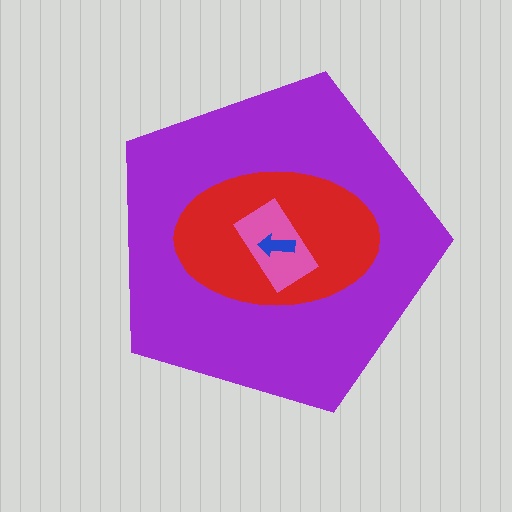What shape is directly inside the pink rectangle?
The blue arrow.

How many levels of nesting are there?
4.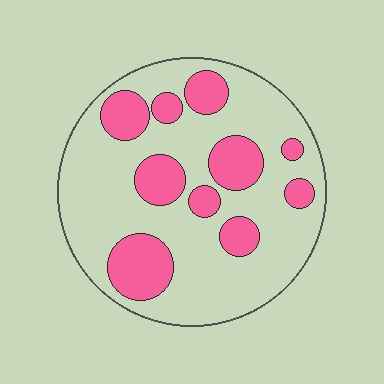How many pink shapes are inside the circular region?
10.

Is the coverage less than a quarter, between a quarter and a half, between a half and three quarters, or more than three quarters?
Between a quarter and a half.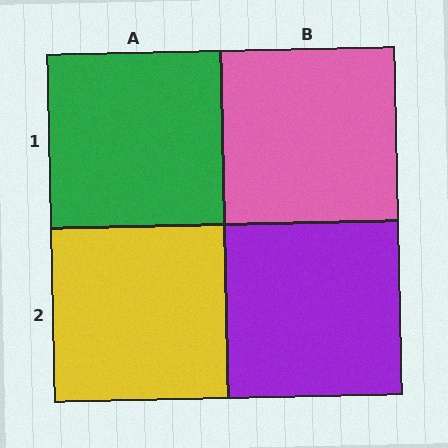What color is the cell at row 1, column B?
Pink.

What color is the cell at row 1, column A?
Green.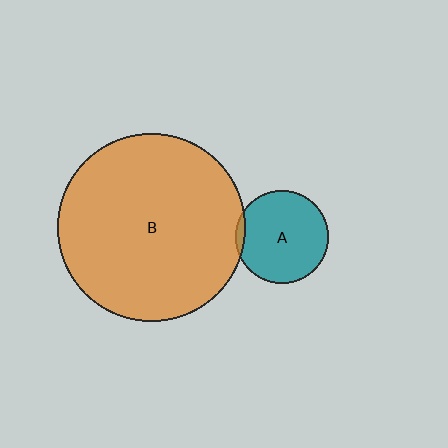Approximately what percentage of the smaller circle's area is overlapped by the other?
Approximately 5%.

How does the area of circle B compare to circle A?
Approximately 4.0 times.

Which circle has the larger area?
Circle B (orange).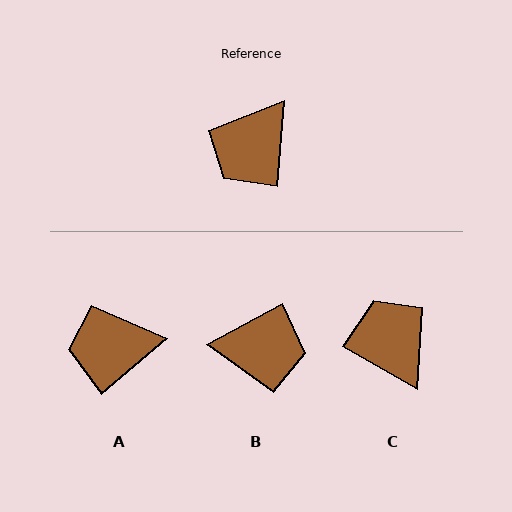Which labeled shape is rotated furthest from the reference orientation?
B, about 123 degrees away.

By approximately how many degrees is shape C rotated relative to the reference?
Approximately 115 degrees clockwise.